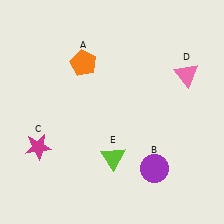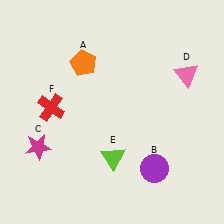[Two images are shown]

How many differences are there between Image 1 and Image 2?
There is 1 difference between the two images.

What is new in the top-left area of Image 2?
A red cross (F) was added in the top-left area of Image 2.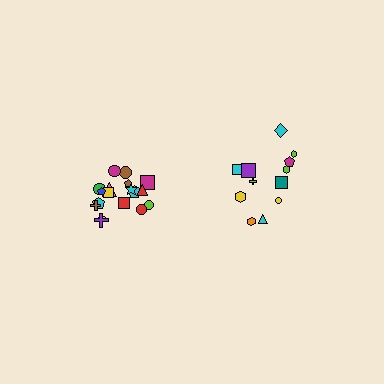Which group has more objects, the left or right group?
The left group.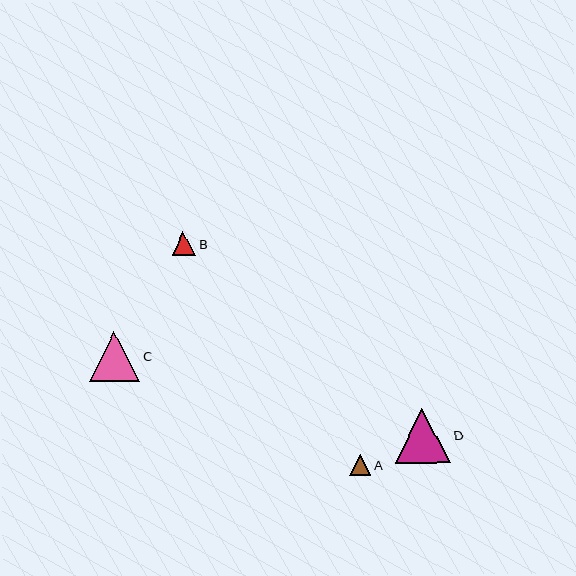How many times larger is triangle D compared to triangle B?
Triangle D is approximately 2.4 times the size of triangle B.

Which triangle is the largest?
Triangle D is the largest with a size of approximately 56 pixels.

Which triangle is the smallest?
Triangle A is the smallest with a size of approximately 21 pixels.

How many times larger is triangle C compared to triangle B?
Triangle C is approximately 2.1 times the size of triangle B.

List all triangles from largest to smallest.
From largest to smallest: D, C, B, A.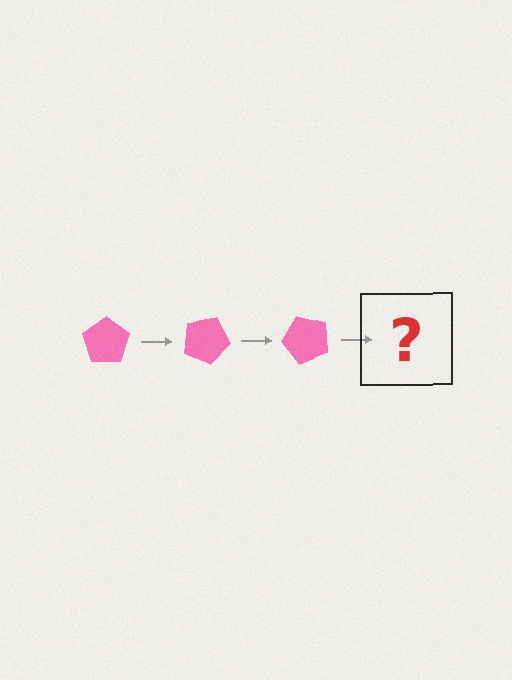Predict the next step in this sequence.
The next step is a pink pentagon rotated 75 degrees.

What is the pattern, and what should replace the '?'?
The pattern is that the pentagon rotates 25 degrees each step. The '?' should be a pink pentagon rotated 75 degrees.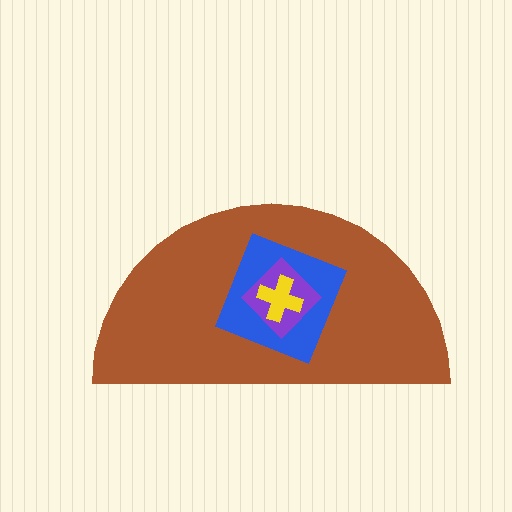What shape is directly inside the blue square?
The purple diamond.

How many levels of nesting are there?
4.